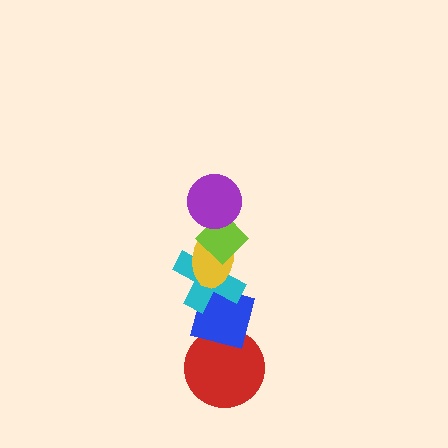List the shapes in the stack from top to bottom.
From top to bottom: the purple circle, the lime diamond, the yellow ellipse, the cyan cross, the blue square, the red circle.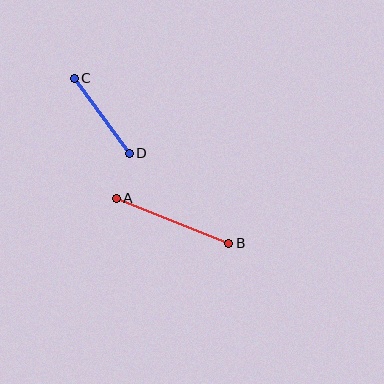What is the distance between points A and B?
The distance is approximately 121 pixels.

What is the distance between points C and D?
The distance is approximately 93 pixels.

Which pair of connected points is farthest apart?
Points A and B are farthest apart.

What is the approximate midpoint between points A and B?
The midpoint is at approximately (173, 221) pixels.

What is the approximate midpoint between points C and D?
The midpoint is at approximately (102, 116) pixels.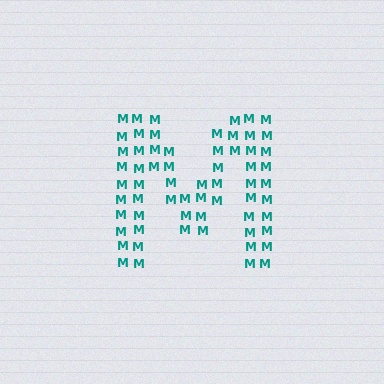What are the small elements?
The small elements are letter M's.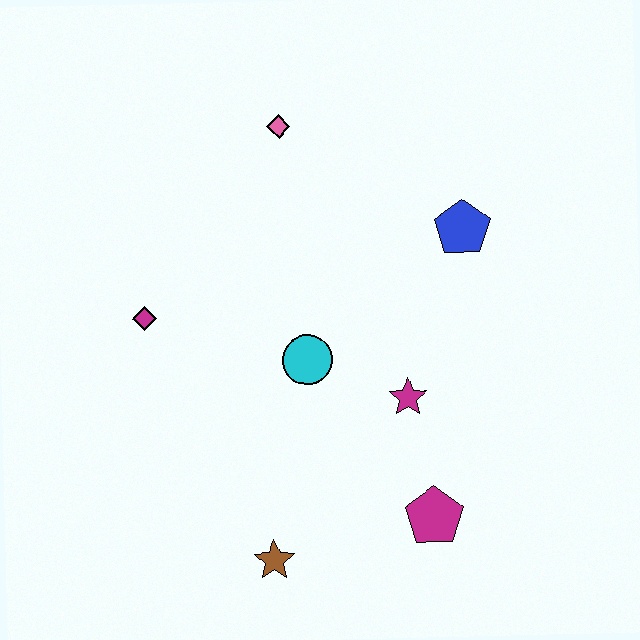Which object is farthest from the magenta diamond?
The magenta pentagon is farthest from the magenta diamond.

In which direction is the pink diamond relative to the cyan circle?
The pink diamond is above the cyan circle.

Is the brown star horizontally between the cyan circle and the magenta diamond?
Yes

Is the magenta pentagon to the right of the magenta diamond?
Yes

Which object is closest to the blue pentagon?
The magenta star is closest to the blue pentagon.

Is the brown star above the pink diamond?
No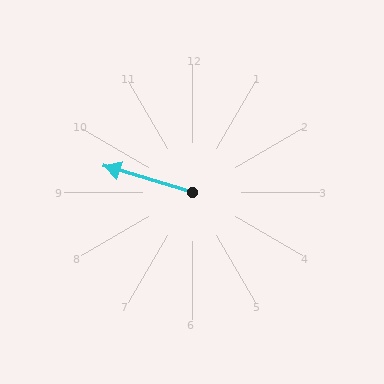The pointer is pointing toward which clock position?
Roughly 10 o'clock.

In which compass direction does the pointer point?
West.